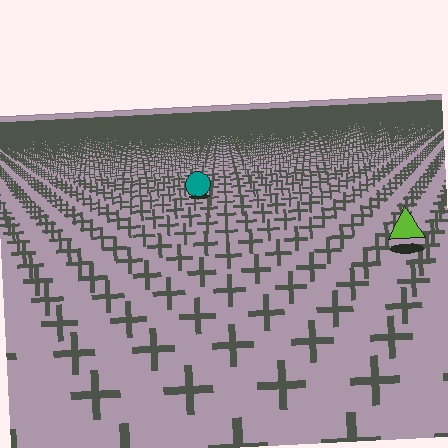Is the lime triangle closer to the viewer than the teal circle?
Yes. The lime triangle is closer — you can tell from the texture gradient: the ground texture is coarser near it.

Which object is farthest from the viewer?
The teal circle is farthest from the viewer. It appears smaller and the ground texture around it is denser.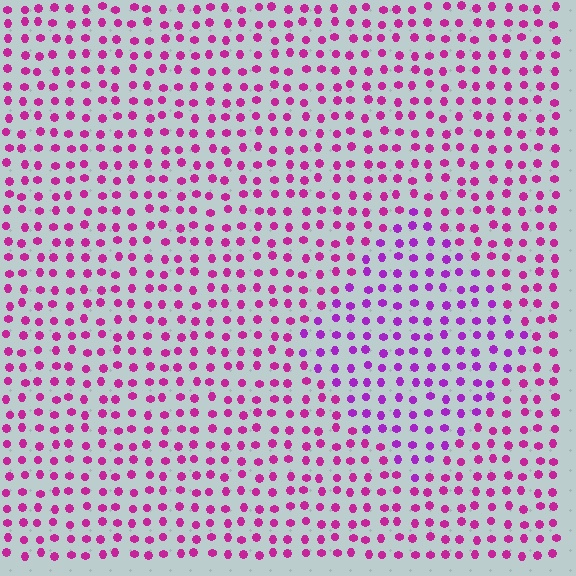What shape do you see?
I see a diamond.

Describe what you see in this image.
The image is filled with small magenta elements in a uniform arrangement. A diamond-shaped region is visible where the elements are tinted to a slightly different hue, forming a subtle color boundary.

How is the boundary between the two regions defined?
The boundary is defined purely by a slight shift in hue (about 28 degrees). Spacing, size, and orientation are identical on both sides.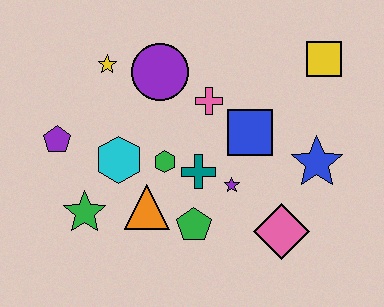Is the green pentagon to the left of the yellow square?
Yes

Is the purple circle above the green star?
Yes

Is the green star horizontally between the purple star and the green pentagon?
No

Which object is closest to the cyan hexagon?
The green hexagon is closest to the cyan hexagon.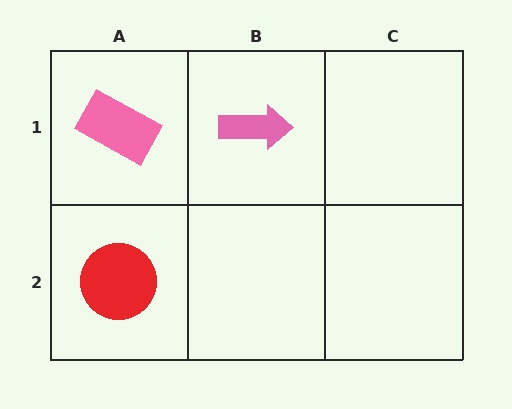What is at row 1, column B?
A pink arrow.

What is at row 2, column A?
A red circle.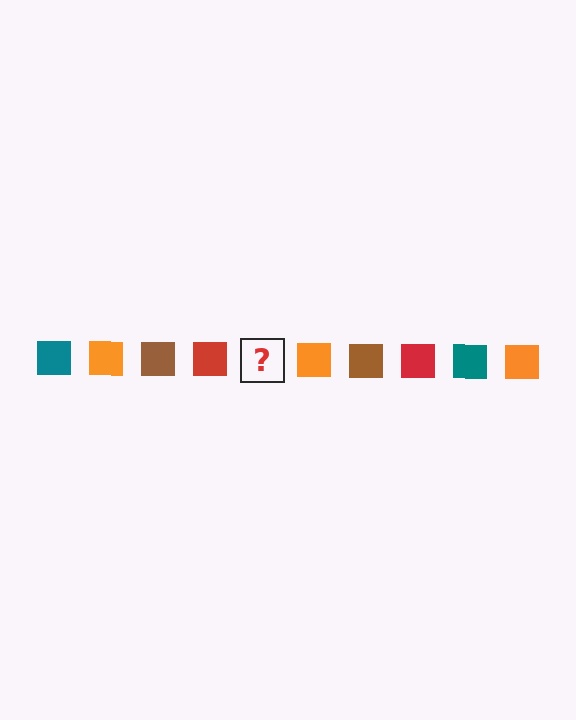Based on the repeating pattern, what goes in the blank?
The blank should be a teal square.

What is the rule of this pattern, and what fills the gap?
The rule is that the pattern cycles through teal, orange, brown, red squares. The gap should be filled with a teal square.